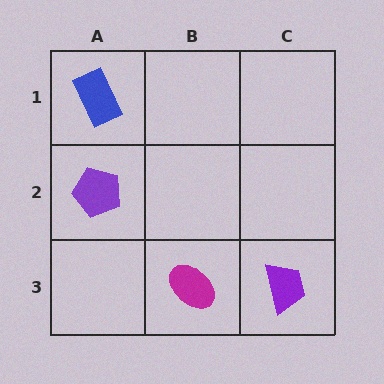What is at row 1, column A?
A blue rectangle.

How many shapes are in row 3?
2 shapes.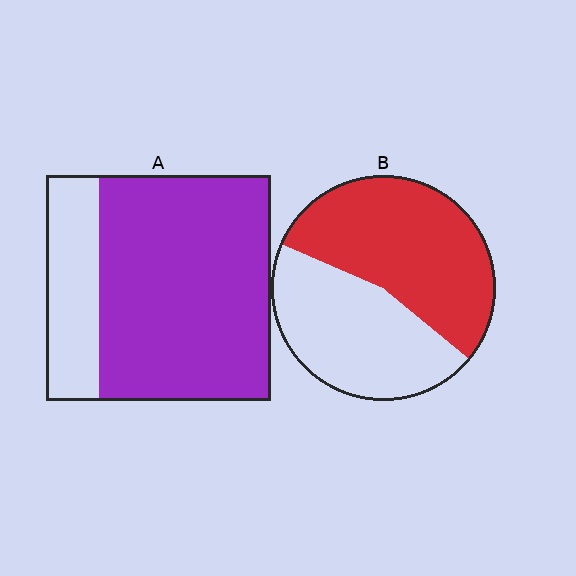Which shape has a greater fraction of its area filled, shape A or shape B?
Shape A.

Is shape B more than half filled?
Yes.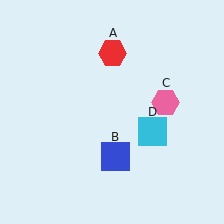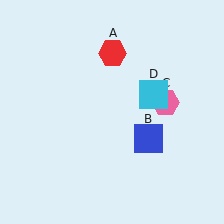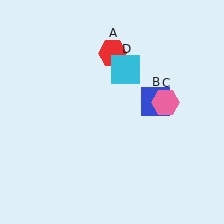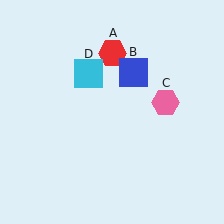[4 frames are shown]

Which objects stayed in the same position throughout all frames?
Red hexagon (object A) and pink hexagon (object C) remained stationary.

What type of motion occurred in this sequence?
The blue square (object B), cyan square (object D) rotated counterclockwise around the center of the scene.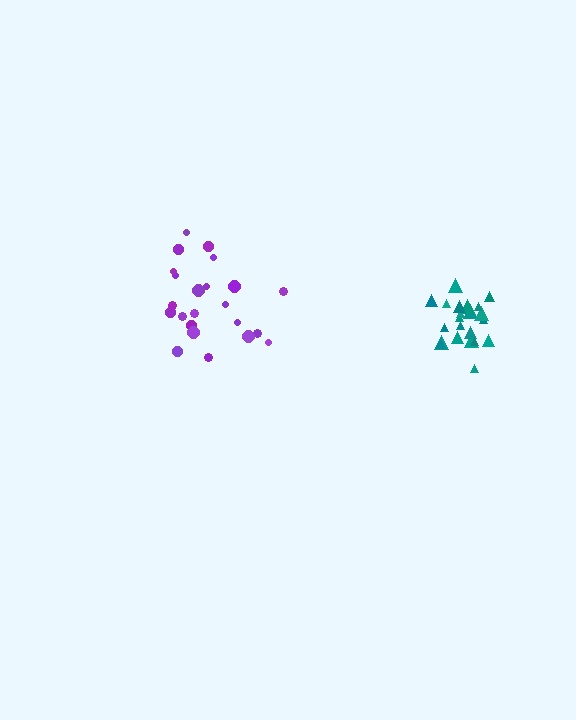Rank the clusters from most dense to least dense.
teal, purple.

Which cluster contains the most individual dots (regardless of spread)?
Purple (23).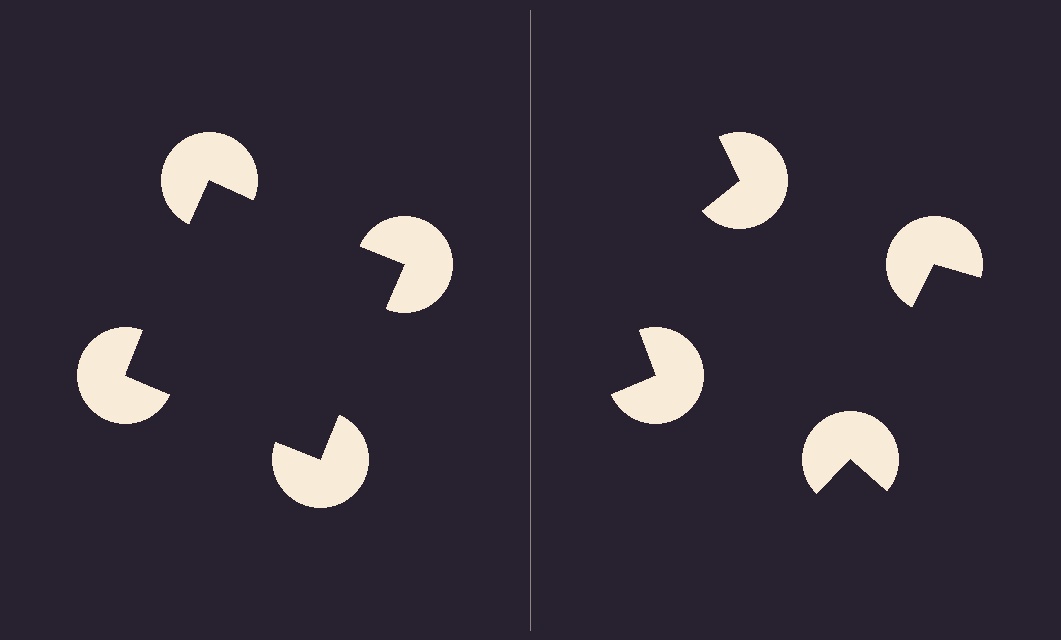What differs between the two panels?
The pac-man discs are positioned identically on both sides; only the wedge orientations differ. On the left they align to a square; on the right they are misaligned.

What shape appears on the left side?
An illusory square.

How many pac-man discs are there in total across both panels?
8 — 4 on each side.